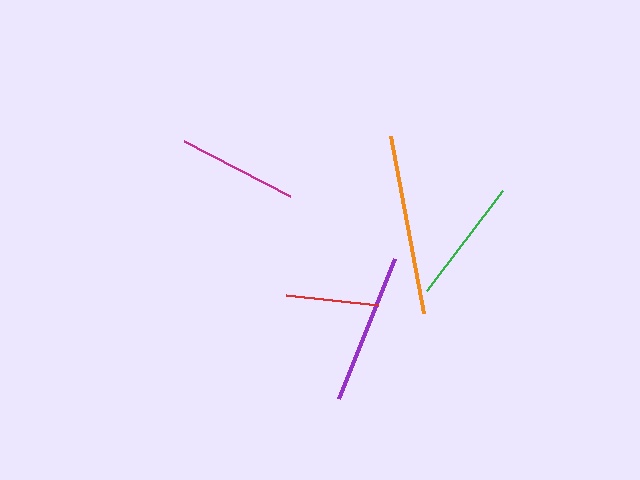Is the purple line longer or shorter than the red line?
The purple line is longer than the red line.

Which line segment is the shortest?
The red line is the shortest at approximately 93 pixels.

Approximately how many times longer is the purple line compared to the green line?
The purple line is approximately 1.2 times the length of the green line.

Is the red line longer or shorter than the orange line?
The orange line is longer than the red line.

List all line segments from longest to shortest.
From longest to shortest: orange, purple, green, magenta, red.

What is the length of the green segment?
The green segment is approximately 126 pixels long.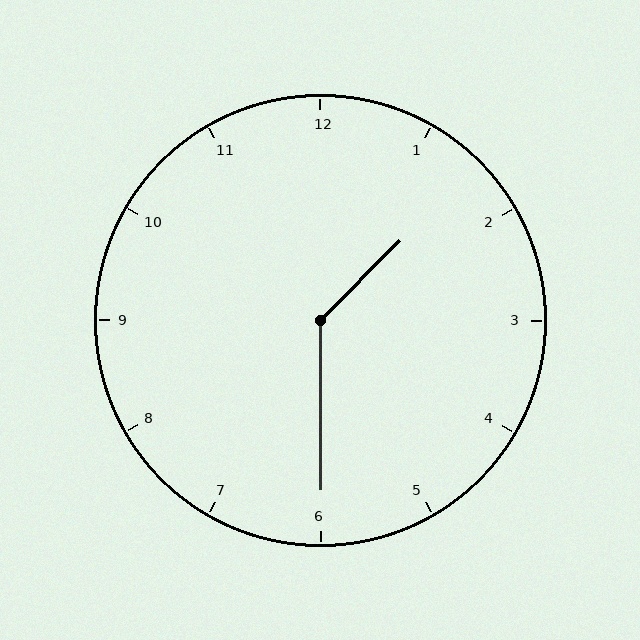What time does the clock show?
1:30.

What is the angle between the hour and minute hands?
Approximately 135 degrees.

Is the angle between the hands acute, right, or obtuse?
It is obtuse.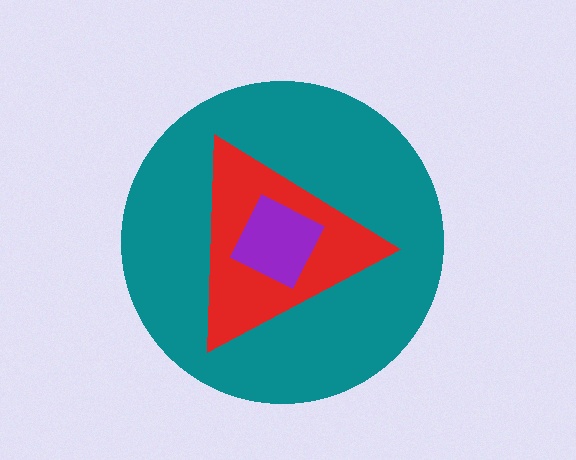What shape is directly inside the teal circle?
The red triangle.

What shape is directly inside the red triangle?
The purple diamond.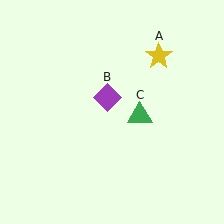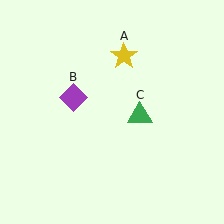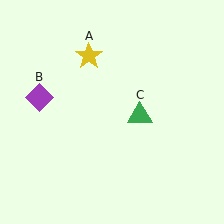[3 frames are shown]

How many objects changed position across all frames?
2 objects changed position: yellow star (object A), purple diamond (object B).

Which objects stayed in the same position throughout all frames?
Green triangle (object C) remained stationary.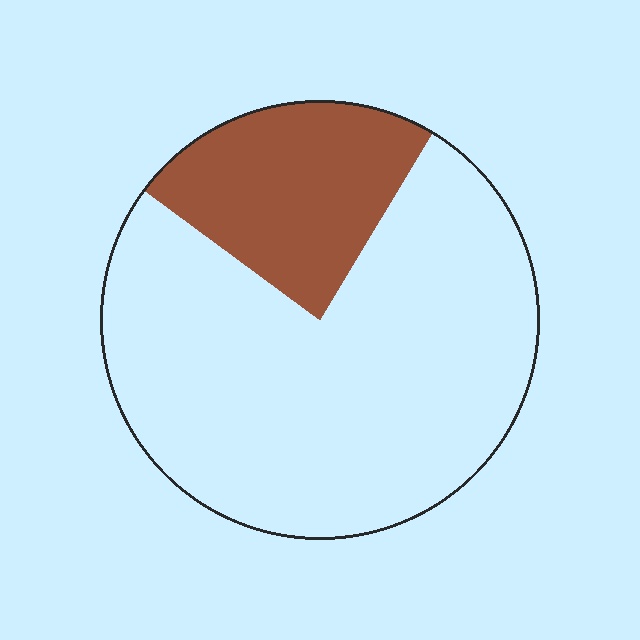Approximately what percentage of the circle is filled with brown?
Approximately 25%.